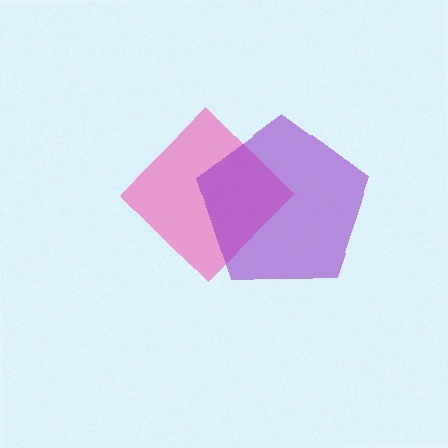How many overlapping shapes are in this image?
There are 2 overlapping shapes in the image.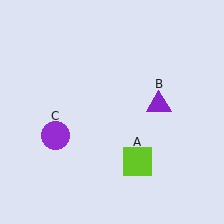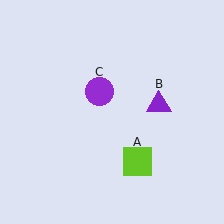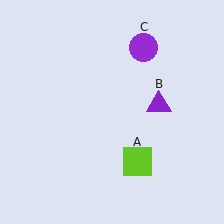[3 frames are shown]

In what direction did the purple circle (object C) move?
The purple circle (object C) moved up and to the right.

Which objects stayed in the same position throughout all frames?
Lime square (object A) and purple triangle (object B) remained stationary.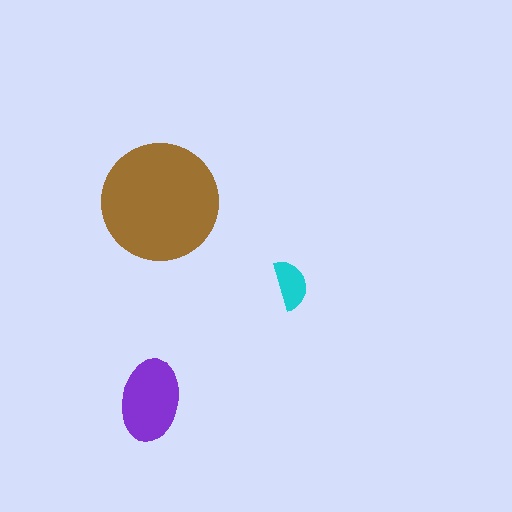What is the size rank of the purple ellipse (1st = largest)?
2nd.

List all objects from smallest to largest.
The cyan semicircle, the purple ellipse, the brown circle.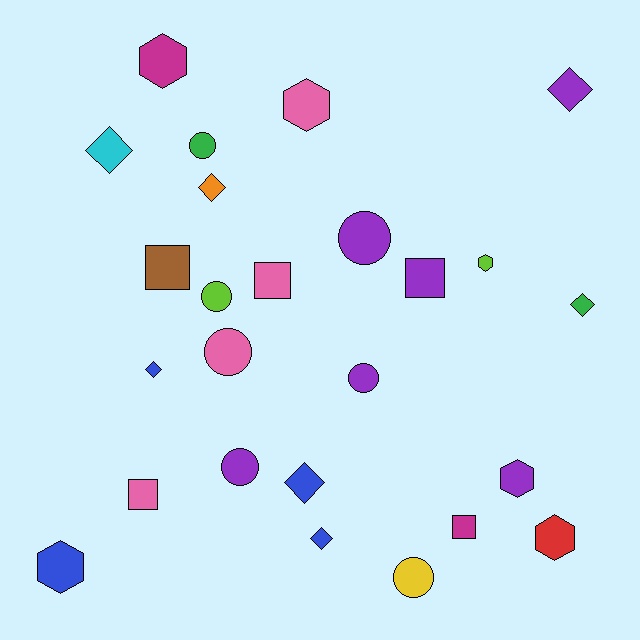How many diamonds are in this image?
There are 7 diamonds.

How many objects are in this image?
There are 25 objects.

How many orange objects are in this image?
There is 1 orange object.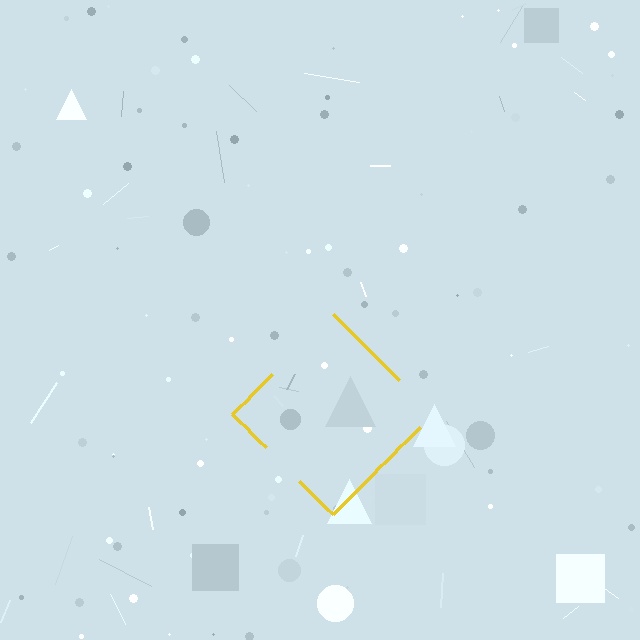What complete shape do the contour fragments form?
The contour fragments form a diamond.